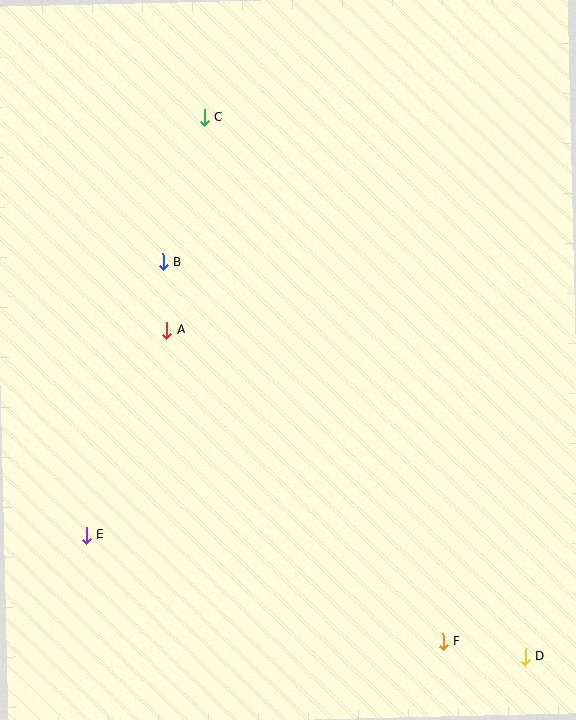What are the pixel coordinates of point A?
Point A is at (167, 330).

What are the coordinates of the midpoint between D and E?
The midpoint between D and E is at (306, 596).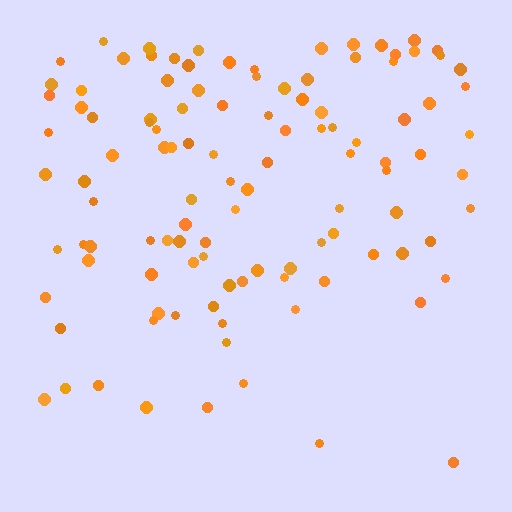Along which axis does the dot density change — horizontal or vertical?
Vertical.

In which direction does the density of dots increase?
From bottom to top, with the top side densest.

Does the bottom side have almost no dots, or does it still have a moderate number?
Still a moderate number, just noticeably fewer than the top.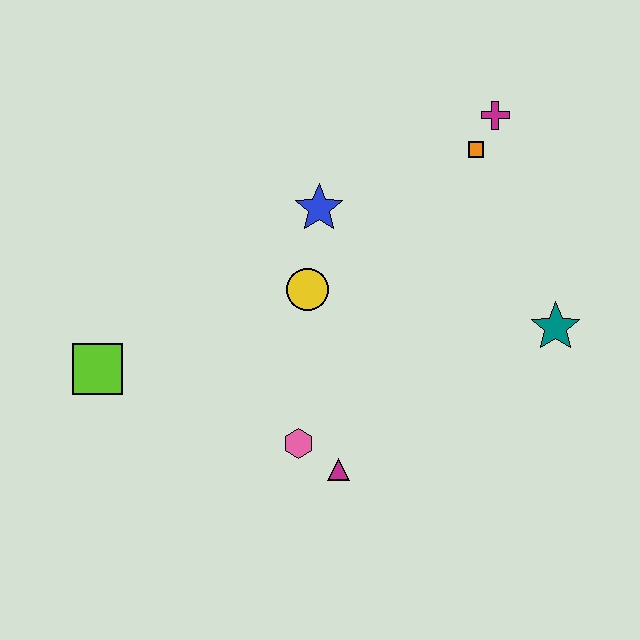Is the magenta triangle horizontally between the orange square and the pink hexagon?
Yes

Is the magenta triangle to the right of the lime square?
Yes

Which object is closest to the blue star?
The yellow circle is closest to the blue star.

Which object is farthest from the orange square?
The lime square is farthest from the orange square.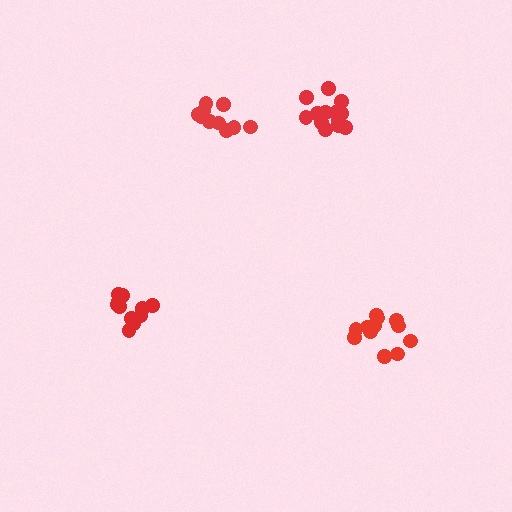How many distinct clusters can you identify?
There are 4 distinct clusters.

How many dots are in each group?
Group 1: 12 dots, Group 2: 15 dots, Group 3: 12 dots, Group 4: 11 dots (50 total).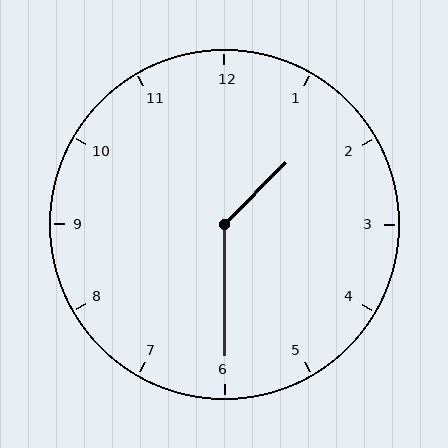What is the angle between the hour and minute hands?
Approximately 135 degrees.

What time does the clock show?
1:30.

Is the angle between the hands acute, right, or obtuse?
It is obtuse.